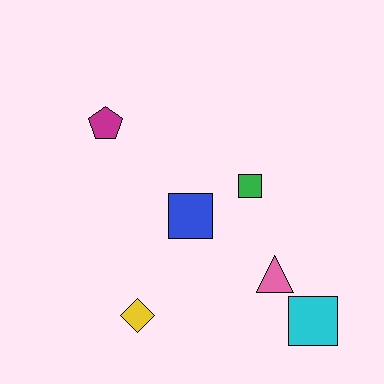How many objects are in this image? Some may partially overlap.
There are 6 objects.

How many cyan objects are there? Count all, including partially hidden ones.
There is 1 cyan object.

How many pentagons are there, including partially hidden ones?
There is 1 pentagon.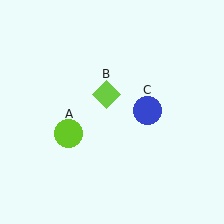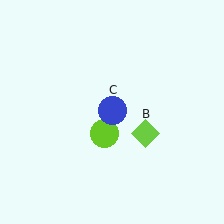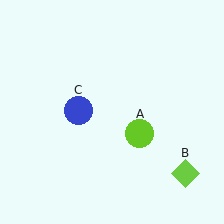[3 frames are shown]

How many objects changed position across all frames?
3 objects changed position: lime circle (object A), lime diamond (object B), blue circle (object C).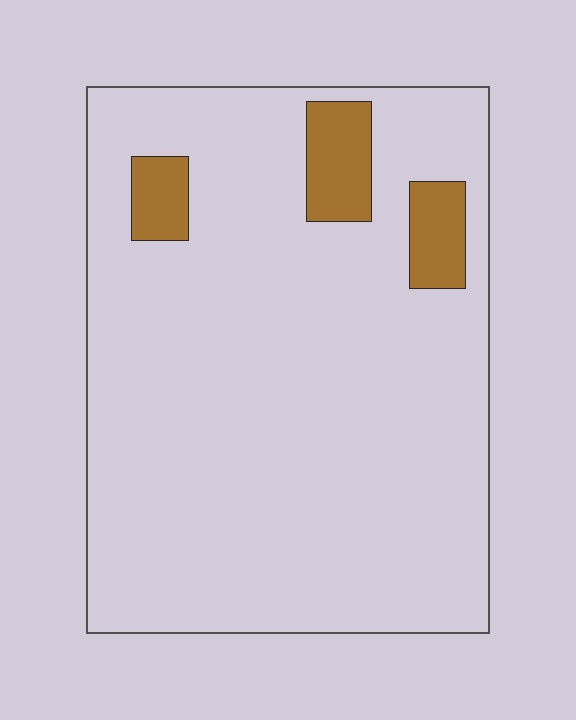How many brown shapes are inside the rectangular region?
3.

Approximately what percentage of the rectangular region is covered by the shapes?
Approximately 10%.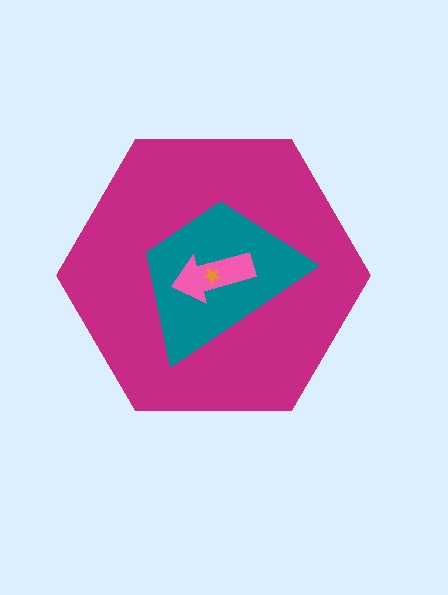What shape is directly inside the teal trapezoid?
The pink arrow.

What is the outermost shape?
The magenta hexagon.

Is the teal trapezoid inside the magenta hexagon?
Yes.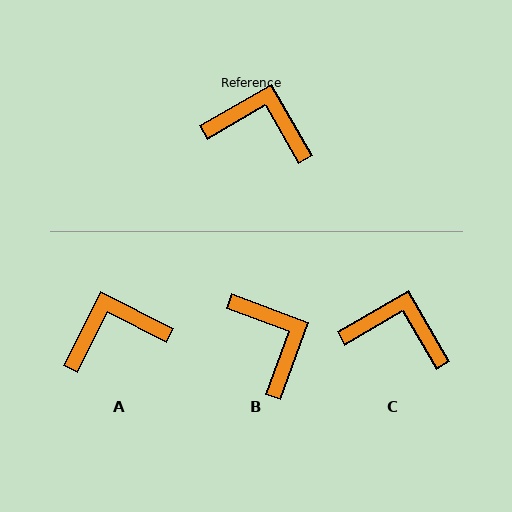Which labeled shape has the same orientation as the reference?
C.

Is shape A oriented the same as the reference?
No, it is off by about 34 degrees.